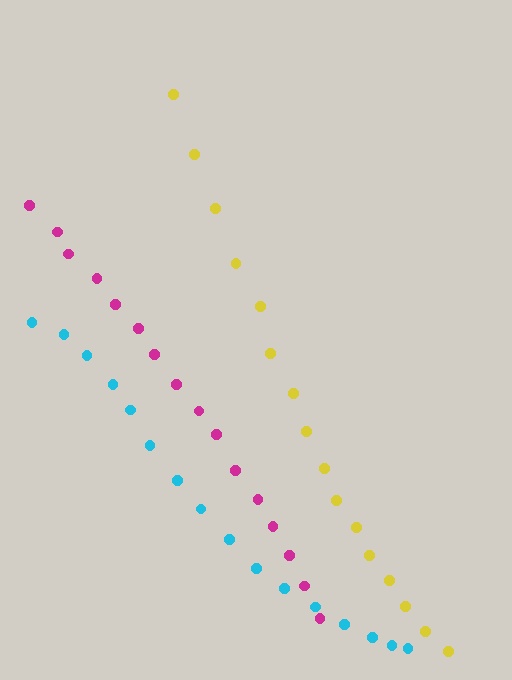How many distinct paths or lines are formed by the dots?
There are 3 distinct paths.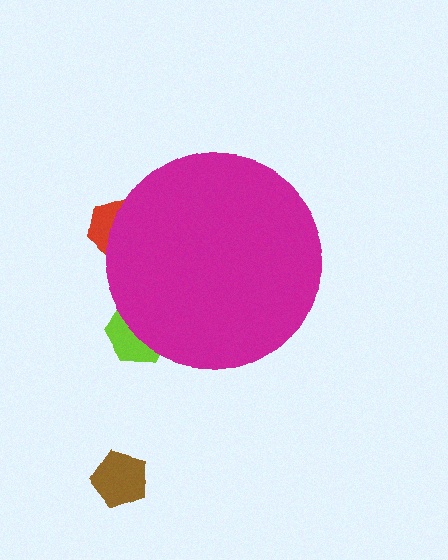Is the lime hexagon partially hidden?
Yes, the lime hexagon is partially hidden behind the magenta circle.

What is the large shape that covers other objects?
A magenta circle.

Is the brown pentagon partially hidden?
No, the brown pentagon is fully visible.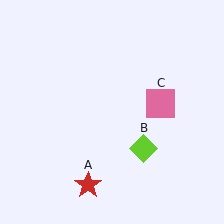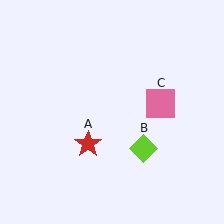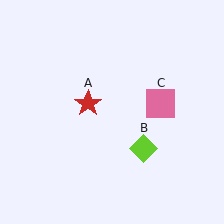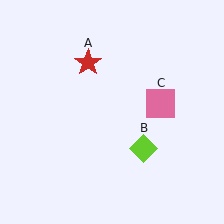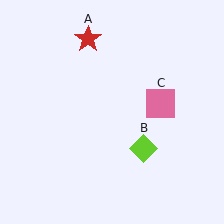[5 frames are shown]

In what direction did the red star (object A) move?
The red star (object A) moved up.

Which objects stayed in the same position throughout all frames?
Lime diamond (object B) and pink square (object C) remained stationary.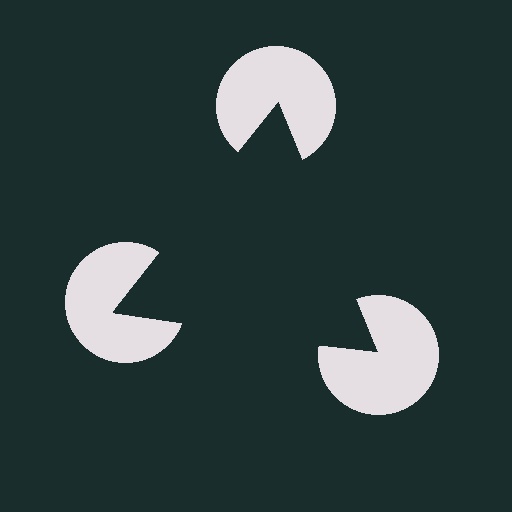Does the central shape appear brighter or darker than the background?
It typically appears slightly darker than the background, even though no actual brightness change is drawn.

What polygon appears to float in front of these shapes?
An illusory triangle — its edges are inferred from the aligned wedge cuts in the pac-man discs, not physically drawn.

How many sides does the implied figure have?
3 sides.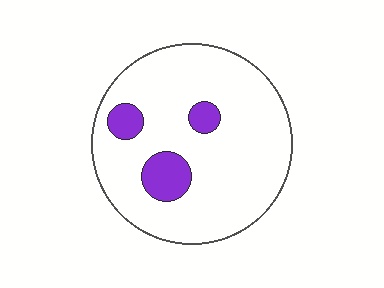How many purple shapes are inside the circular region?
3.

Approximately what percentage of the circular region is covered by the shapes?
Approximately 10%.